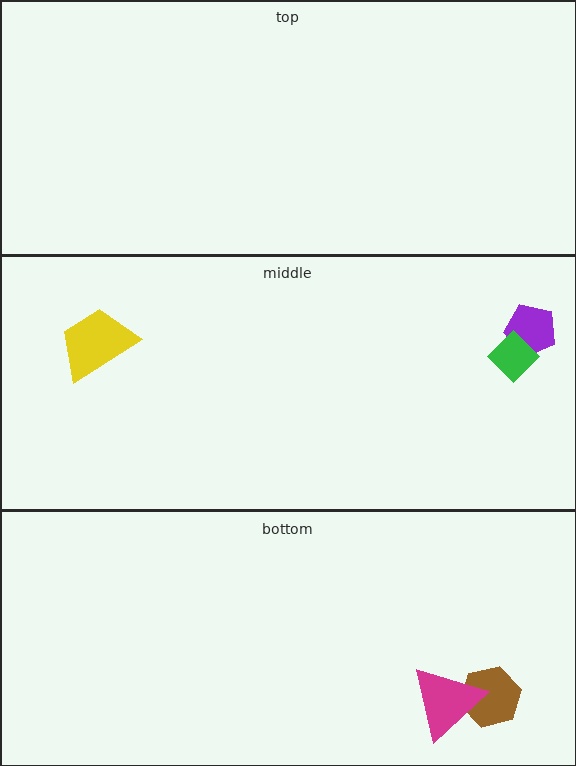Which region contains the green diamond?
The middle region.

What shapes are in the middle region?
The yellow trapezoid, the purple pentagon, the green diamond.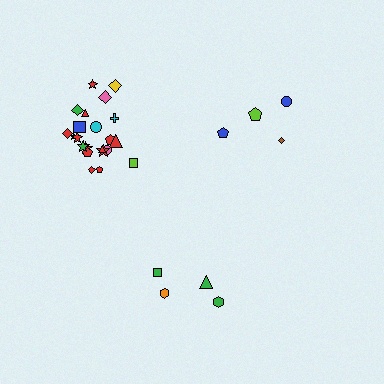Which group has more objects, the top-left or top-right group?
The top-left group.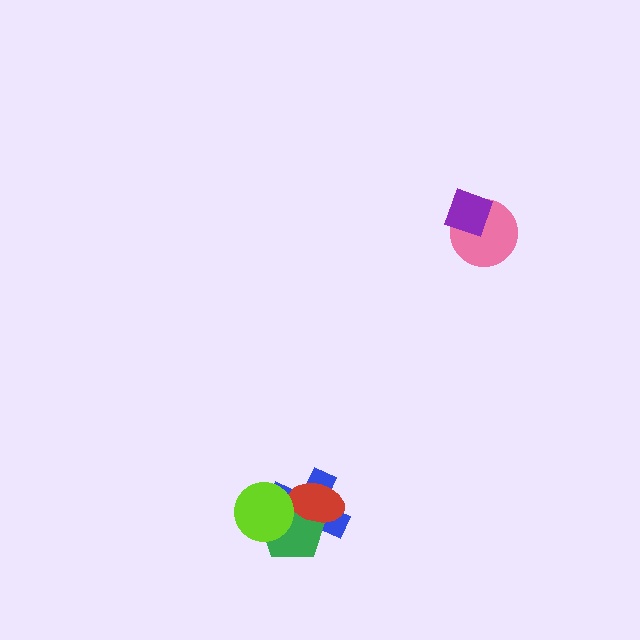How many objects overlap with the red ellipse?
2 objects overlap with the red ellipse.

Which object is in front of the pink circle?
The purple diamond is in front of the pink circle.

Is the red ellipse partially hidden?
No, no other shape covers it.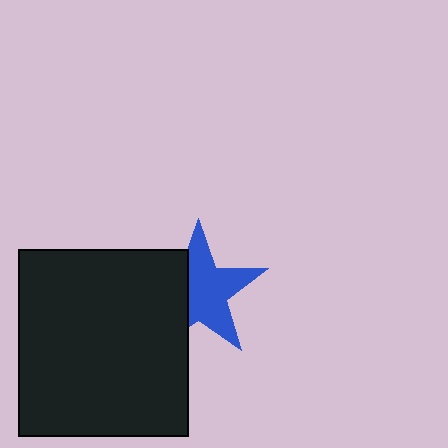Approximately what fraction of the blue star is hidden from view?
Roughly 37% of the blue star is hidden behind the black rectangle.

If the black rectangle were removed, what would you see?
You would see the complete blue star.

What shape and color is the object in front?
The object in front is a black rectangle.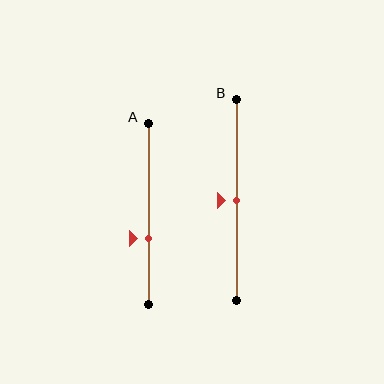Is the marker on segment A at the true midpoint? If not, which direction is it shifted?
No, the marker on segment A is shifted downward by about 14% of the segment length.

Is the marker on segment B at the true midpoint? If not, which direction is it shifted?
Yes, the marker on segment B is at the true midpoint.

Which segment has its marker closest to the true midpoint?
Segment B has its marker closest to the true midpoint.